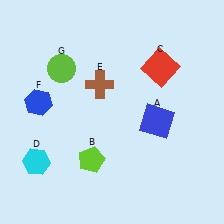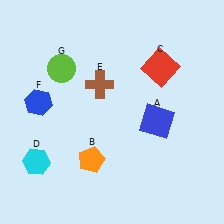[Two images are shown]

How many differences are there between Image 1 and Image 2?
There is 1 difference between the two images.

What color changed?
The pentagon (B) changed from lime in Image 1 to orange in Image 2.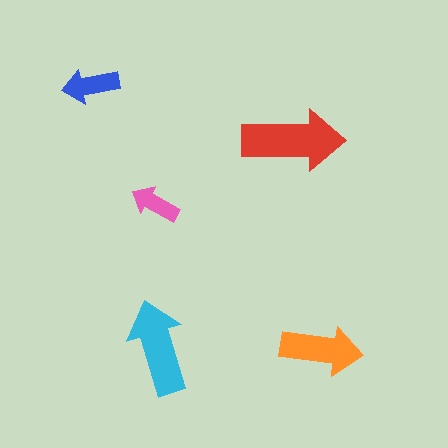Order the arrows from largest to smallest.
the red one, the cyan one, the orange one, the blue one, the pink one.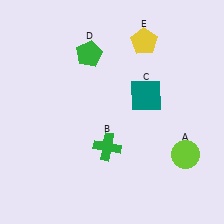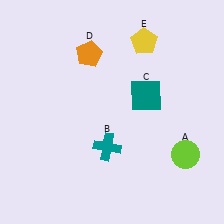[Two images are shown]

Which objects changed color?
B changed from green to teal. D changed from green to orange.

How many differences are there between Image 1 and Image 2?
There are 2 differences between the two images.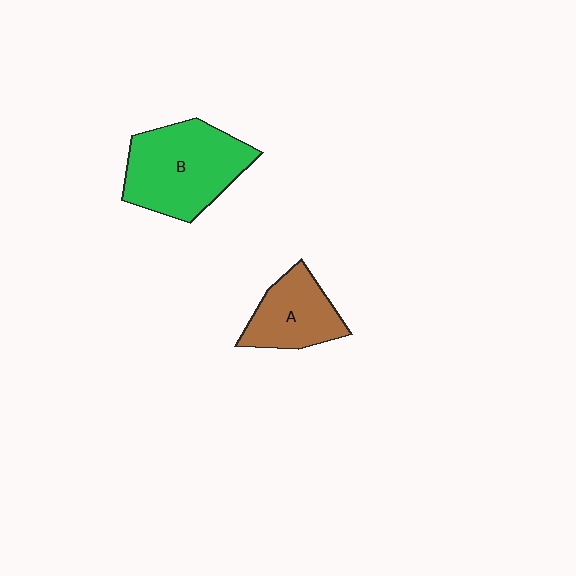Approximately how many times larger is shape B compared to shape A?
Approximately 1.6 times.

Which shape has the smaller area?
Shape A (brown).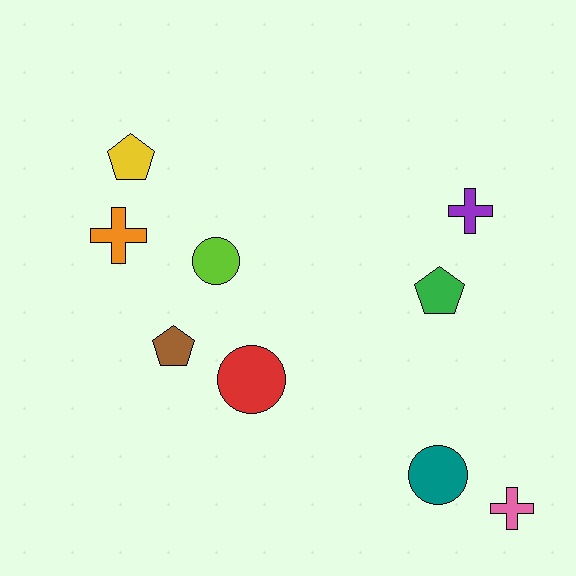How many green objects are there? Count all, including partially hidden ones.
There is 1 green object.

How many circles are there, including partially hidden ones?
There are 3 circles.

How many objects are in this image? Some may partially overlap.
There are 9 objects.